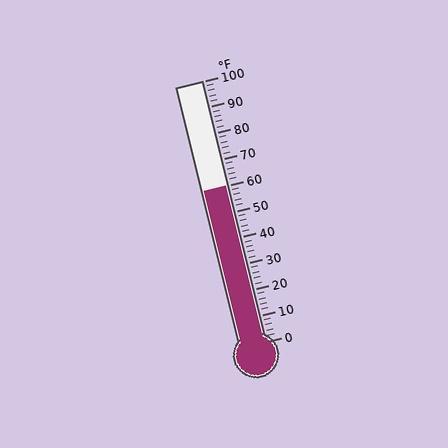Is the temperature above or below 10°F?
The temperature is above 10°F.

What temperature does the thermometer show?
The thermometer shows approximately 60°F.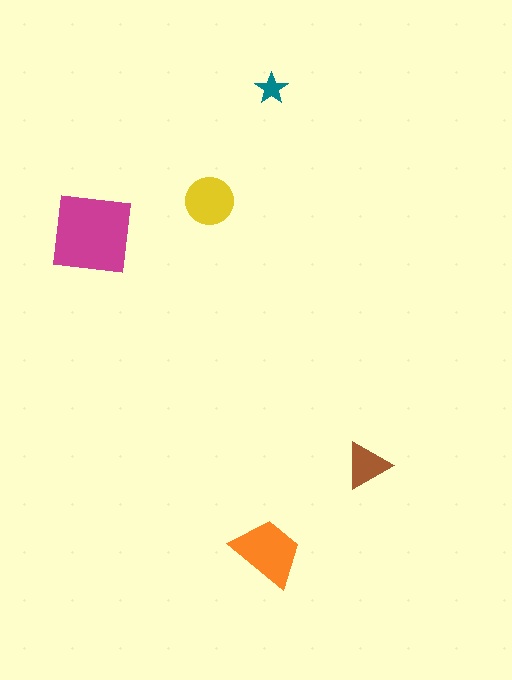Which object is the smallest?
The teal star.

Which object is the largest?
The magenta square.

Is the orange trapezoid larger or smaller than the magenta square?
Smaller.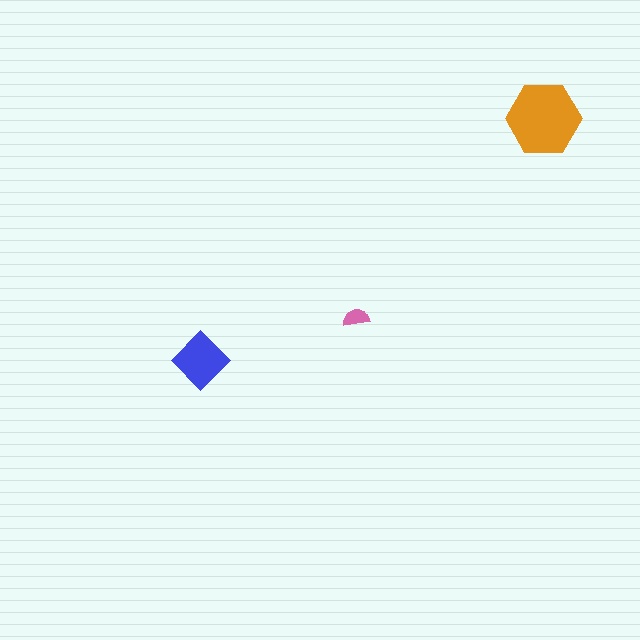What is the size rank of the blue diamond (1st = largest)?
2nd.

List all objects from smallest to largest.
The pink semicircle, the blue diamond, the orange hexagon.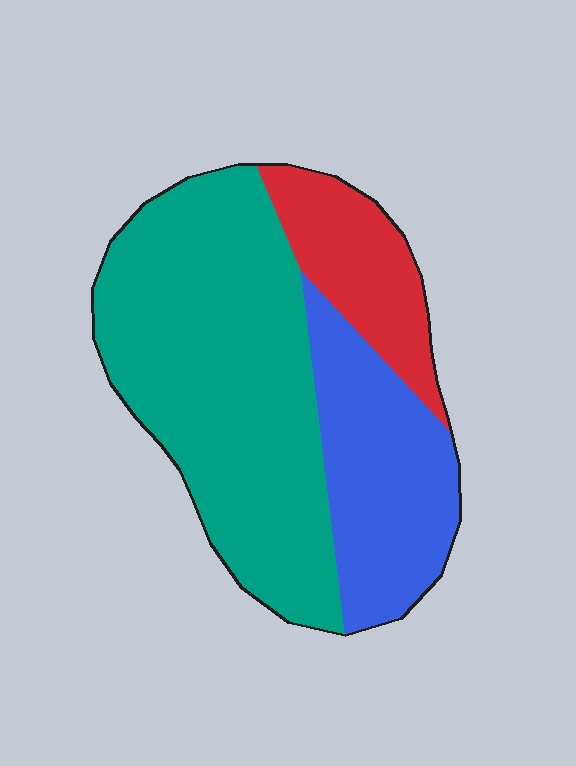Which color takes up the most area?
Teal, at roughly 55%.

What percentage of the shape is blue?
Blue covers about 25% of the shape.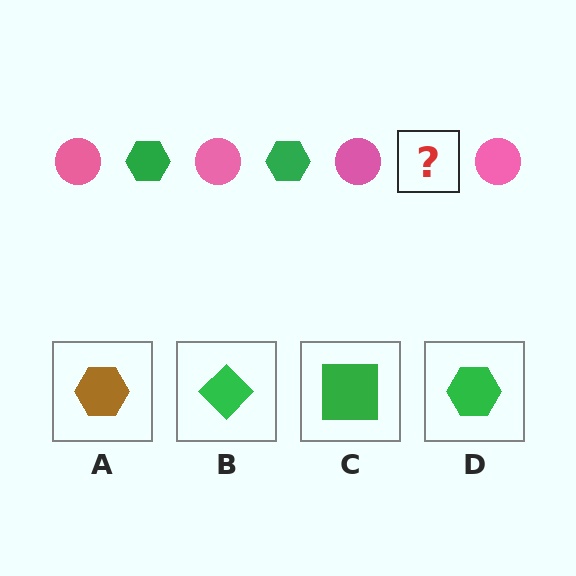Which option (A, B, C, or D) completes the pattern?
D.